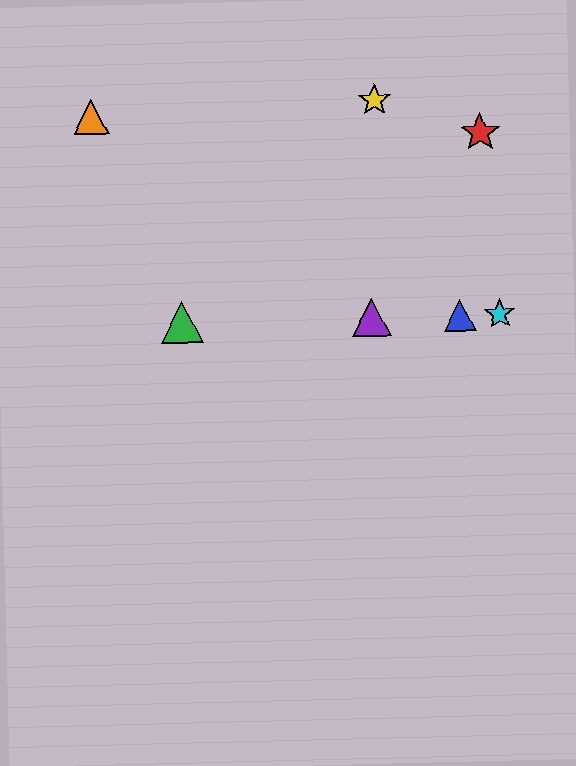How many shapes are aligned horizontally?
4 shapes (the blue triangle, the green triangle, the purple triangle, the cyan star) are aligned horizontally.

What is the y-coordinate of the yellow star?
The yellow star is at y≈100.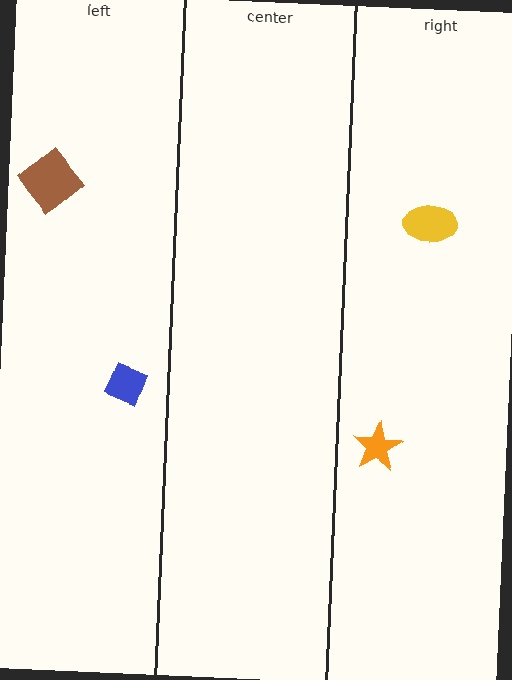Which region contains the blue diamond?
The left region.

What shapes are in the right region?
The orange star, the yellow ellipse.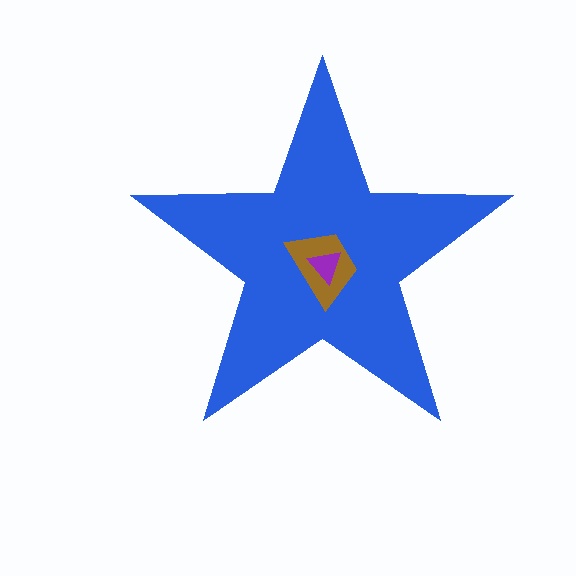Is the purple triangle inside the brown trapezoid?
Yes.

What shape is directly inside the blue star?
The brown trapezoid.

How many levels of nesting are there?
3.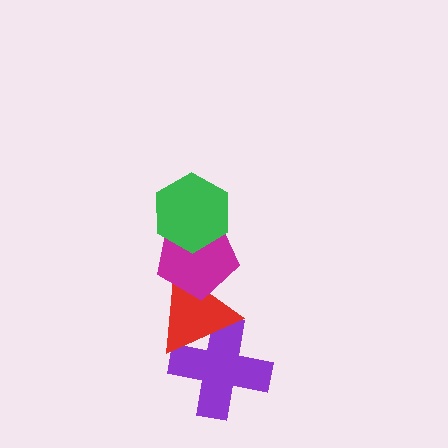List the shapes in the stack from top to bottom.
From top to bottom: the green hexagon, the magenta pentagon, the red triangle, the purple cross.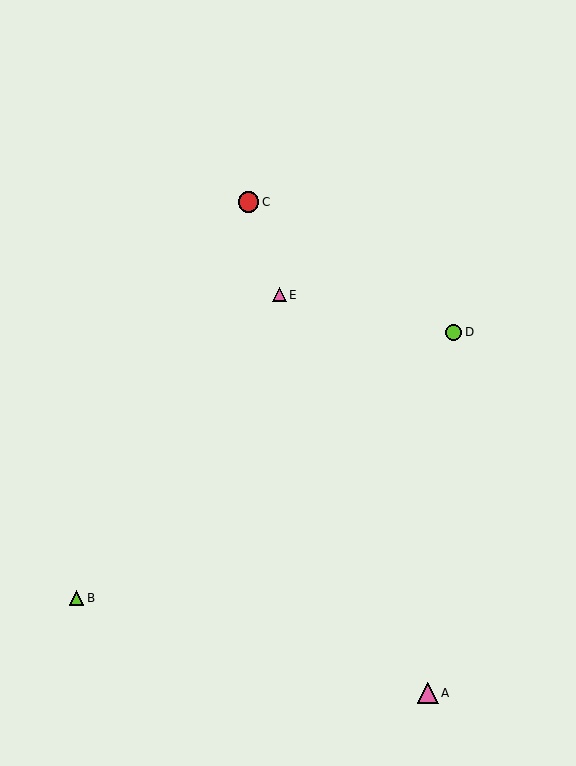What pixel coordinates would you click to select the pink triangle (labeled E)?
Click at (279, 295) to select the pink triangle E.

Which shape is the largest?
The pink triangle (labeled A) is the largest.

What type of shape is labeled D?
Shape D is a lime circle.